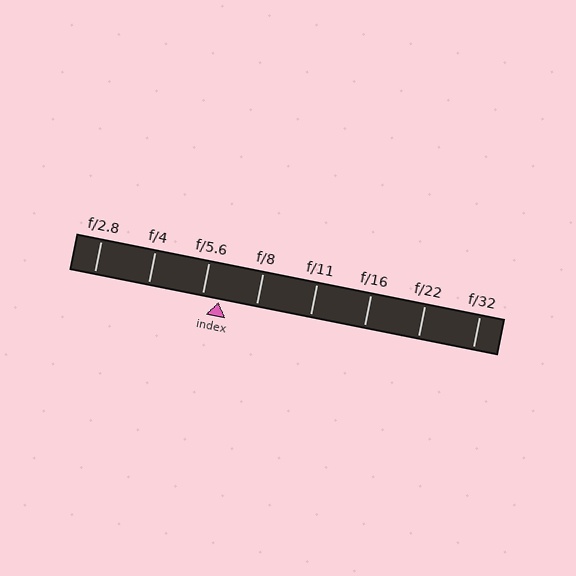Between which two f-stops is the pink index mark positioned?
The index mark is between f/5.6 and f/8.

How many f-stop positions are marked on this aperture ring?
There are 8 f-stop positions marked.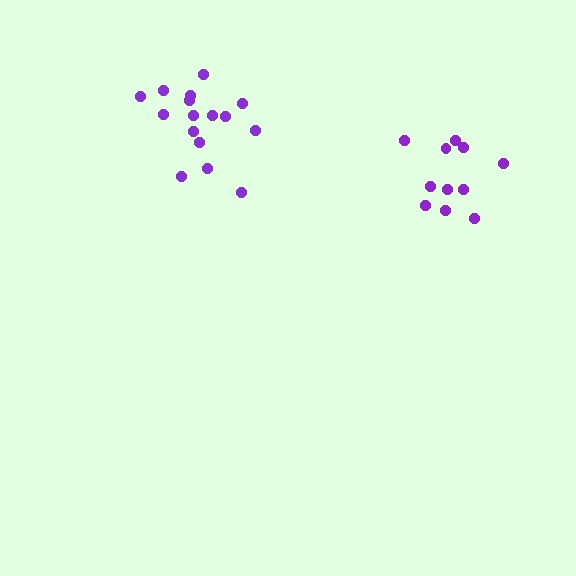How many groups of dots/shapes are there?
There are 2 groups.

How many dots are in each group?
Group 1: 16 dots, Group 2: 11 dots (27 total).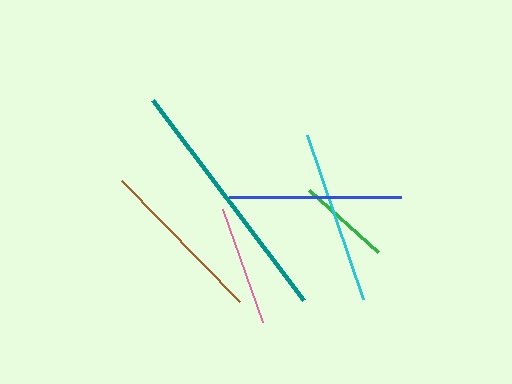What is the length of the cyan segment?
The cyan segment is approximately 173 pixels long.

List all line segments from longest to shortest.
From longest to shortest: teal, cyan, blue, brown, pink, green.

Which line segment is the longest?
The teal line is the longest at approximately 251 pixels.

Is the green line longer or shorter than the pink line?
The pink line is longer than the green line.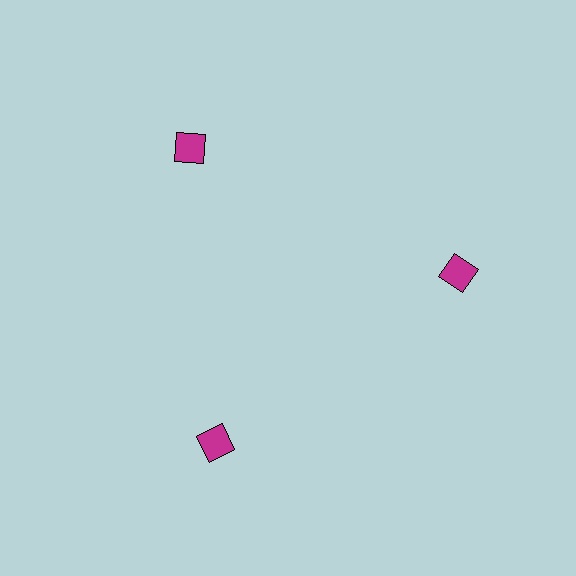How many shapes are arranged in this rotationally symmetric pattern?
There are 3 shapes, arranged in 3 groups of 1.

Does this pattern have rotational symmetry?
Yes, this pattern has 3-fold rotational symmetry. It looks the same after rotating 120 degrees around the center.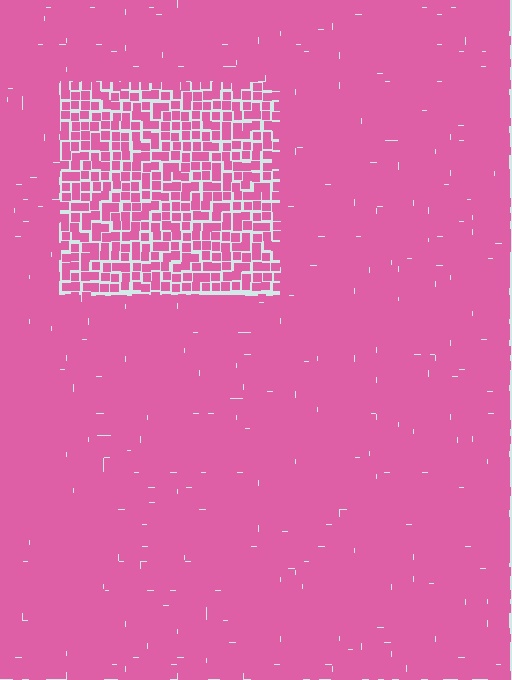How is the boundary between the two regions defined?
The boundary is defined by a change in element density (approximately 1.9x ratio). All elements are the same color, size, and shape.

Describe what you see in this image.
The image contains small pink elements arranged at two different densities. A rectangle-shaped region is visible where the elements are less densely packed than the surrounding area.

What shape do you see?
I see a rectangle.